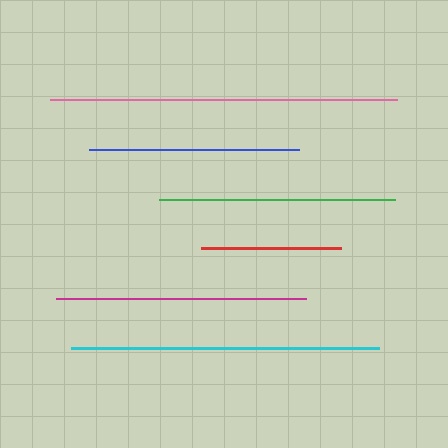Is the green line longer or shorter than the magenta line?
The magenta line is longer than the green line.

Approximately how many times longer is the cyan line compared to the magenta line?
The cyan line is approximately 1.2 times the length of the magenta line.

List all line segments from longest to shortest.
From longest to shortest: pink, cyan, magenta, green, blue, red.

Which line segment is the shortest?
The red line is the shortest at approximately 140 pixels.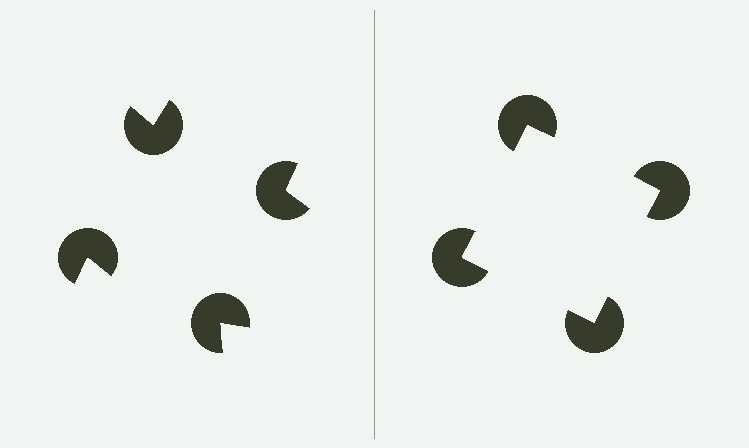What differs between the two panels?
The pac-man discs are positioned identically on both sides; only the wedge orientations differ. On the right they align to a square; on the left they are misaligned.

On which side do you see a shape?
An illusory square appears on the right side. On the left side the wedge cuts are rotated, so no coherent shape forms.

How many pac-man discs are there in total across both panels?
8 — 4 on each side.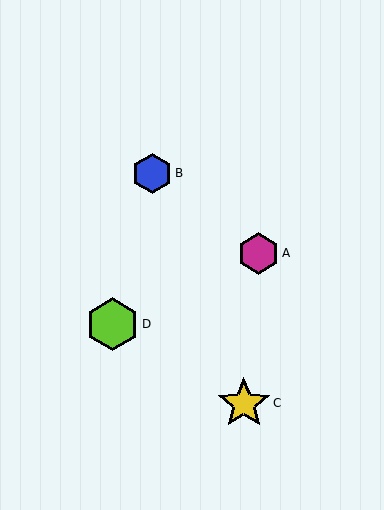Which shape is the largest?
The lime hexagon (labeled D) is the largest.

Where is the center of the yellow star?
The center of the yellow star is at (244, 403).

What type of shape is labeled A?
Shape A is a magenta hexagon.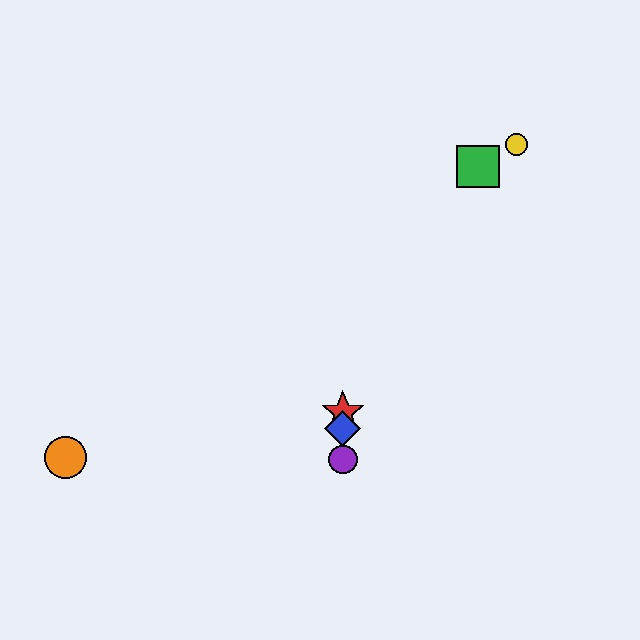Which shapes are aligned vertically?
The red star, the blue diamond, the purple circle are aligned vertically.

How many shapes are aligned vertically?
3 shapes (the red star, the blue diamond, the purple circle) are aligned vertically.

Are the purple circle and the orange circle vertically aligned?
No, the purple circle is at x≈343 and the orange circle is at x≈66.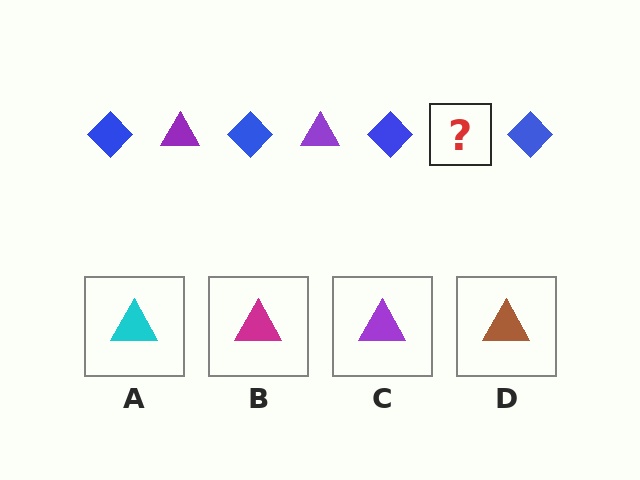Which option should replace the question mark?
Option C.